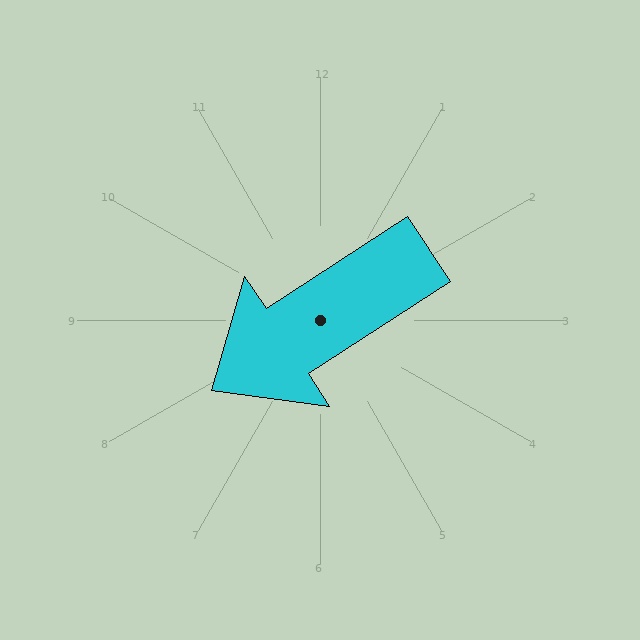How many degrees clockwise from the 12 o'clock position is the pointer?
Approximately 237 degrees.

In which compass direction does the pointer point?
Southwest.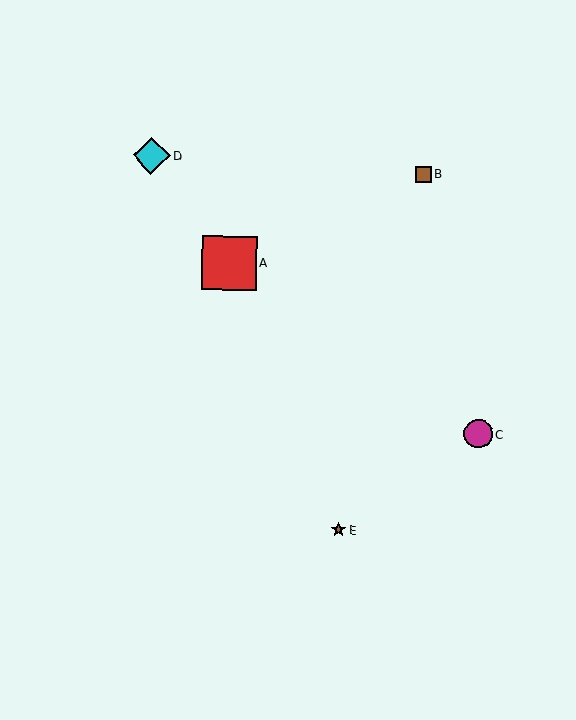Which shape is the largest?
The red square (labeled A) is the largest.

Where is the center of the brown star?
The center of the brown star is at (339, 530).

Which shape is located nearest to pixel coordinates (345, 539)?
The brown star (labeled E) at (339, 530) is nearest to that location.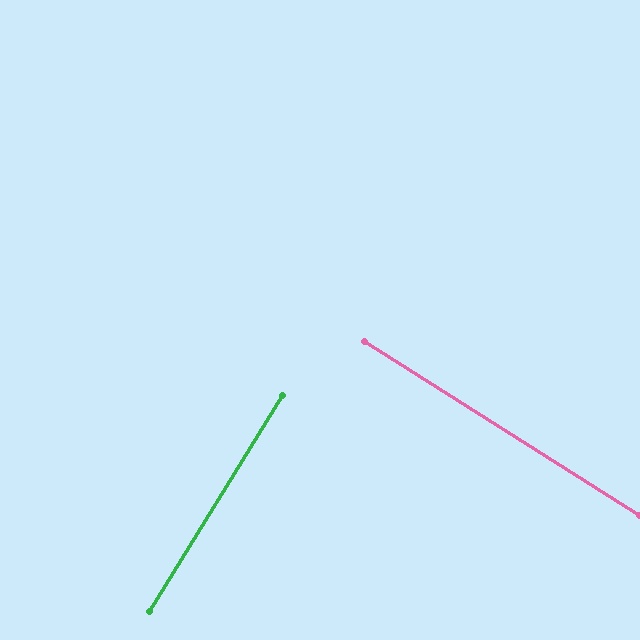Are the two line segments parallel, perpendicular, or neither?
Perpendicular — they meet at approximately 89°.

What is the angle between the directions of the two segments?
Approximately 89 degrees.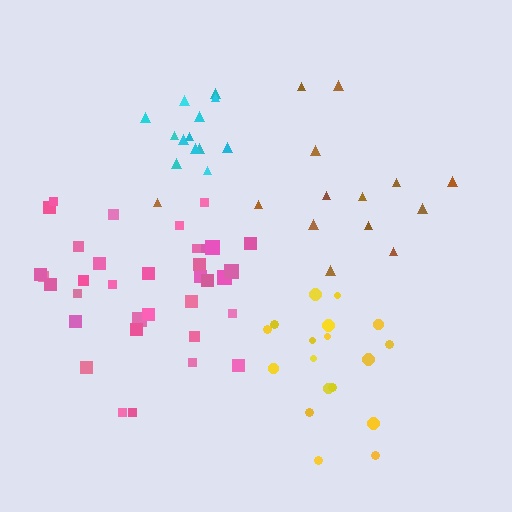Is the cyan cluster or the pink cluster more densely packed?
Cyan.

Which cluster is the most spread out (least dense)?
Brown.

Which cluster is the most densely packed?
Cyan.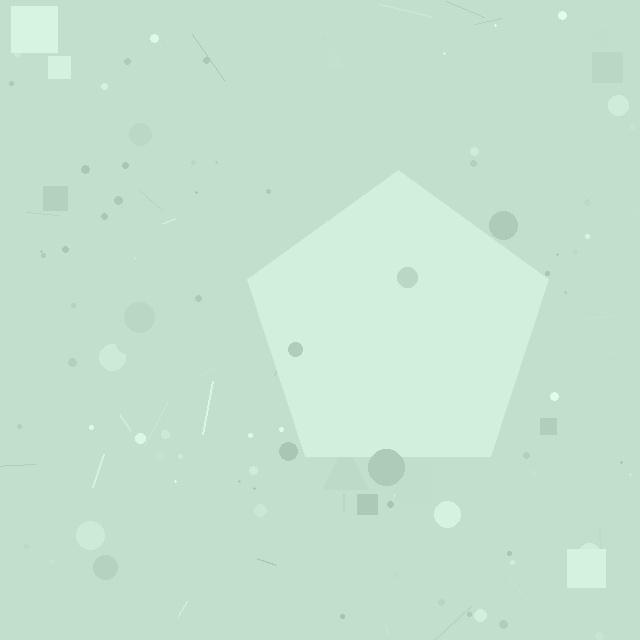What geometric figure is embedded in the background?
A pentagon is embedded in the background.